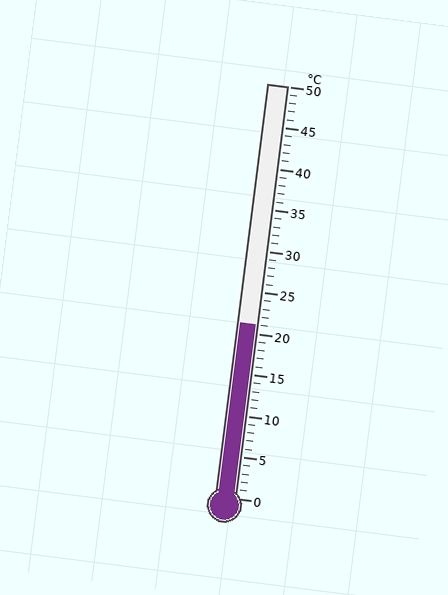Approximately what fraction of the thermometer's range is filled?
The thermometer is filled to approximately 40% of its range.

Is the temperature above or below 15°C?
The temperature is above 15°C.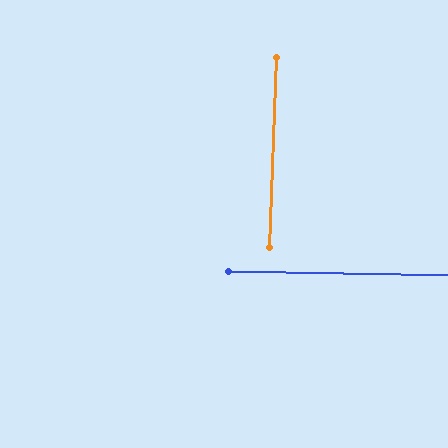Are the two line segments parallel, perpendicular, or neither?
Perpendicular — they meet at approximately 89°.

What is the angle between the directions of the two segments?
Approximately 89 degrees.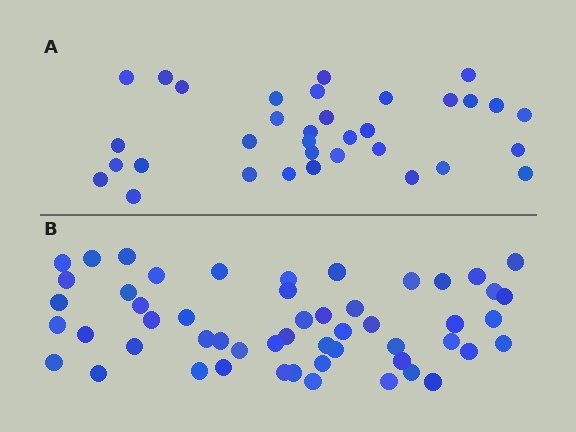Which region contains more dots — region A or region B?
Region B (the bottom region) has more dots.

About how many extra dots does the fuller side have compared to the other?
Region B has approximately 20 more dots than region A.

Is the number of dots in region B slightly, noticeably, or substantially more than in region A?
Region B has substantially more. The ratio is roughly 1.6 to 1.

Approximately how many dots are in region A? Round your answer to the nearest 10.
About 30 dots. (The exact count is 34, which rounds to 30.)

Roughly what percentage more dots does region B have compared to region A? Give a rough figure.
About 55% more.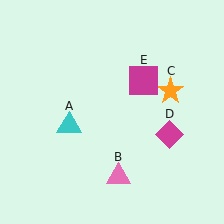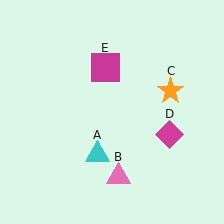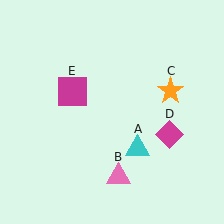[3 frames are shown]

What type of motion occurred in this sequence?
The cyan triangle (object A), magenta square (object E) rotated counterclockwise around the center of the scene.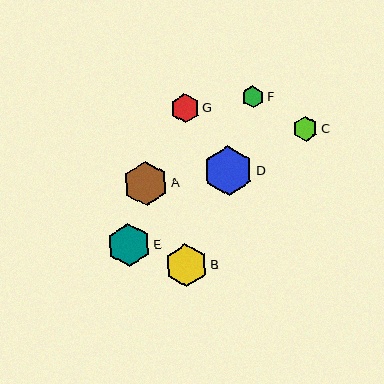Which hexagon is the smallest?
Hexagon F is the smallest with a size of approximately 22 pixels.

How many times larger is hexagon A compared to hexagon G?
Hexagon A is approximately 1.6 times the size of hexagon G.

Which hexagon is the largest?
Hexagon D is the largest with a size of approximately 50 pixels.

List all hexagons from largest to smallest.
From largest to smallest: D, A, E, B, G, C, F.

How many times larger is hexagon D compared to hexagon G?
Hexagon D is approximately 1.7 times the size of hexagon G.